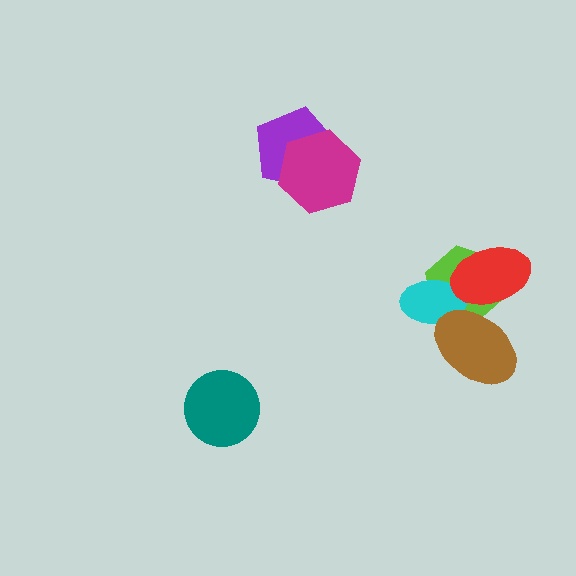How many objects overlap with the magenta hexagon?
1 object overlaps with the magenta hexagon.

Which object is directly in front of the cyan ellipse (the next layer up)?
The red ellipse is directly in front of the cyan ellipse.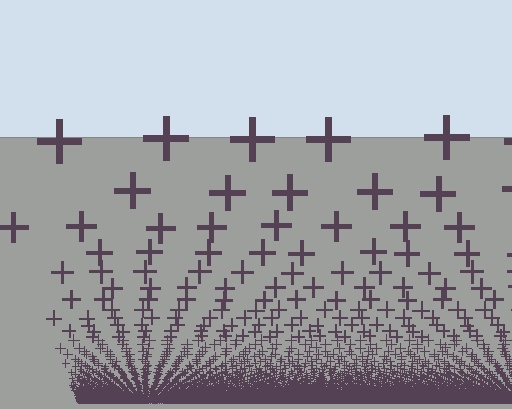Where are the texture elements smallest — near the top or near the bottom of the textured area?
Near the bottom.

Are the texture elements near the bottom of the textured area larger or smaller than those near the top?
Smaller. The gradient is inverted — elements near the bottom are smaller and denser.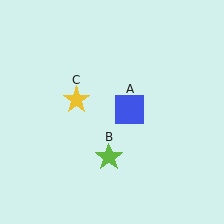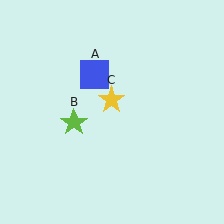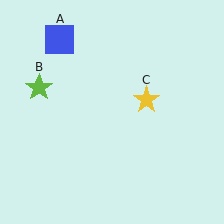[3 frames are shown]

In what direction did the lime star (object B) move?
The lime star (object B) moved up and to the left.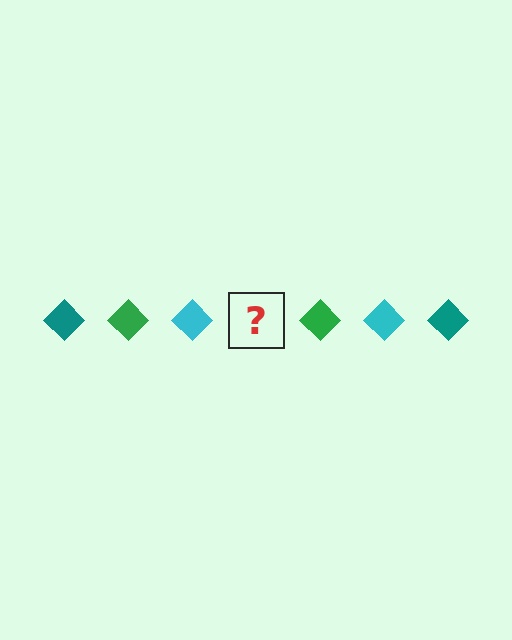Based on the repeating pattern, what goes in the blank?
The blank should be a teal diamond.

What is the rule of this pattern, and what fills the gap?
The rule is that the pattern cycles through teal, green, cyan diamonds. The gap should be filled with a teal diamond.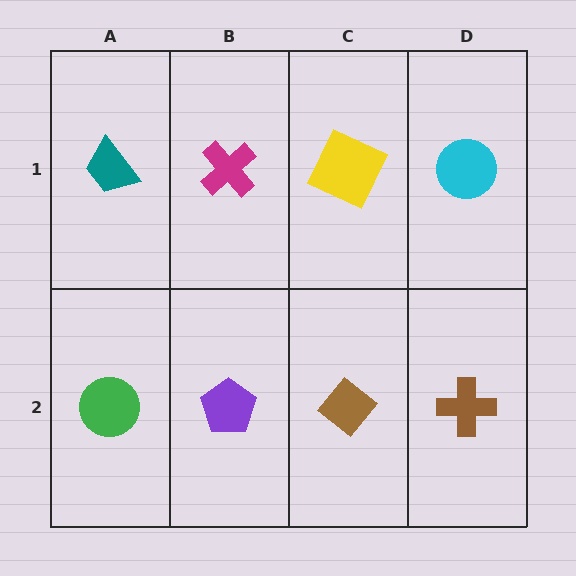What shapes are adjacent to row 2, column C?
A yellow square (row 1, column C), a purple pentagon (row 2, column B), a brown cross (row 2, column D).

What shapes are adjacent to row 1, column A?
A green circle (row 2, column A), a magenta cross (row 1, column B).